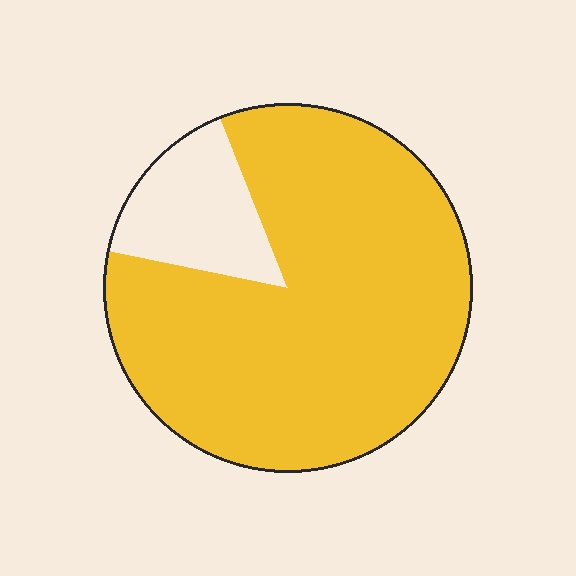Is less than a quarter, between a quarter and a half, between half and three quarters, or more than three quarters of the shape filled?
More than three quarters.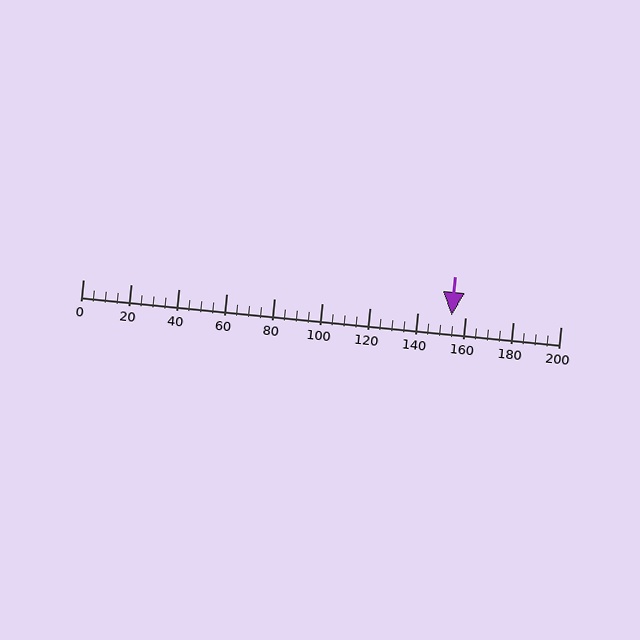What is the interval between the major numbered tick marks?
The major tick marks are spaced 20 units apart.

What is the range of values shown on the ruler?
The ruler shows values from 0 to 200.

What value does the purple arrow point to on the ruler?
The purple arrow points to approximately 154.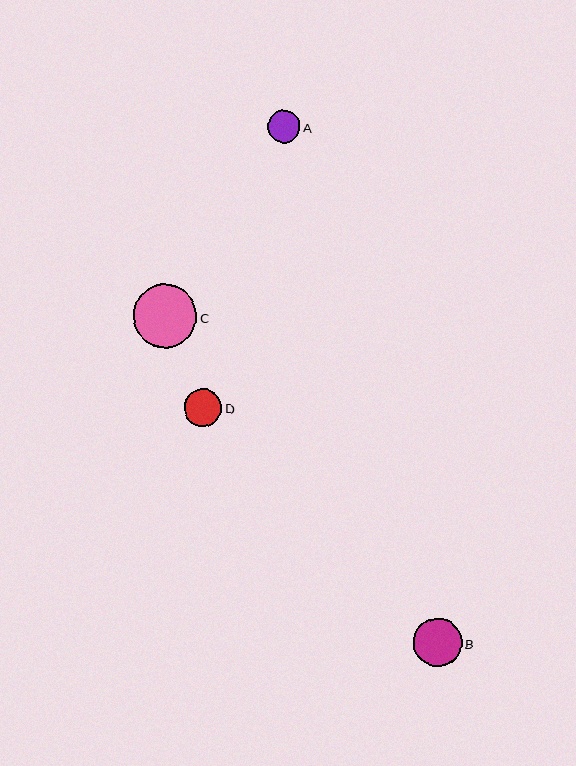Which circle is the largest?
Circle C is the largest with a size of approximately 63 pixels.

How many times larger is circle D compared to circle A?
Circle D is approximately 1.2 times the size of circle A.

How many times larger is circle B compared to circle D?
Circle B is approximately 1.3 times the size of circle D.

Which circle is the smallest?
Circle A is the smallest with a size of approximately 32 pixels.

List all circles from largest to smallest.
From largest to smallest: C, B, D, A.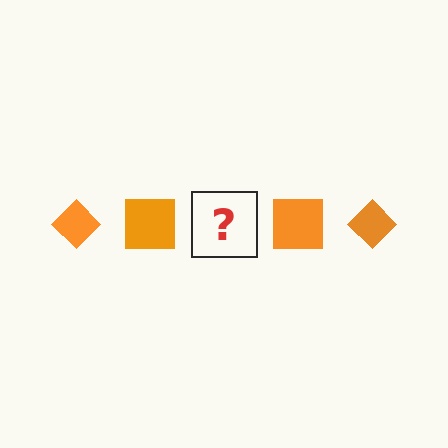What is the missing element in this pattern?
The missing element is an orange diamond.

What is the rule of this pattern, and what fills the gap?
The rule is that the pattern cycles through diamond, square shapes in orange. The gap should be filled with an orange diamond.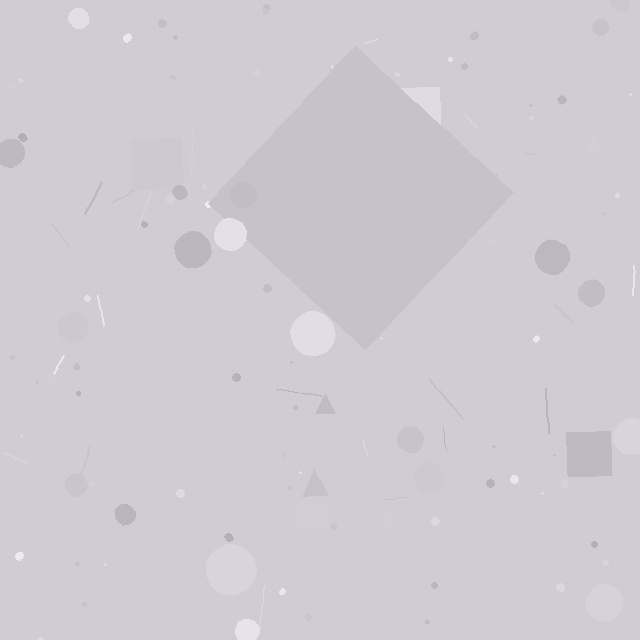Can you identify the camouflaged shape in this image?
The camouflaged shape is a diamond.